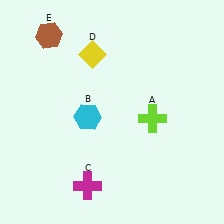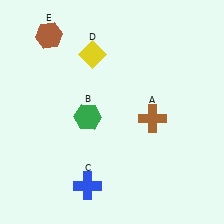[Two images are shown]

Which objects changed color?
A changed from lime to brown. B changed from cyan to green. C changed from magenta to blue.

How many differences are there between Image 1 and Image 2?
There are 3 differences between the two images.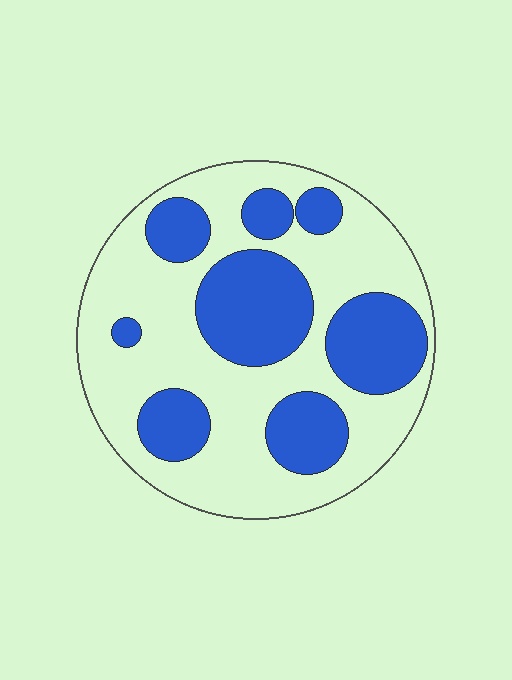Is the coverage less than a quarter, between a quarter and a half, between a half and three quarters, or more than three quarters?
Between a quarter and a half.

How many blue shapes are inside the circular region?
8.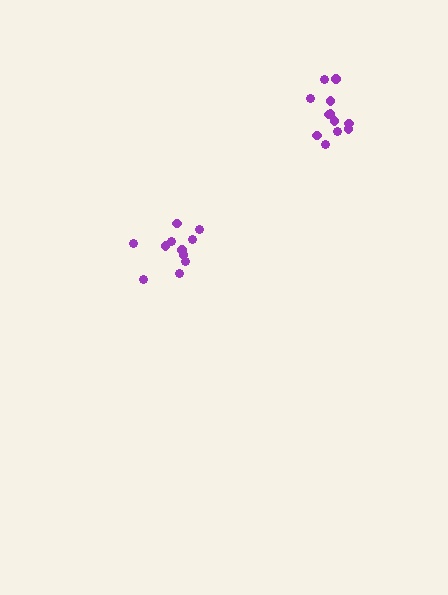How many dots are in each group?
Group 1: 12 dots, Group 2: 11 dots (23 total).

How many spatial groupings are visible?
There are 2 spatial groupings.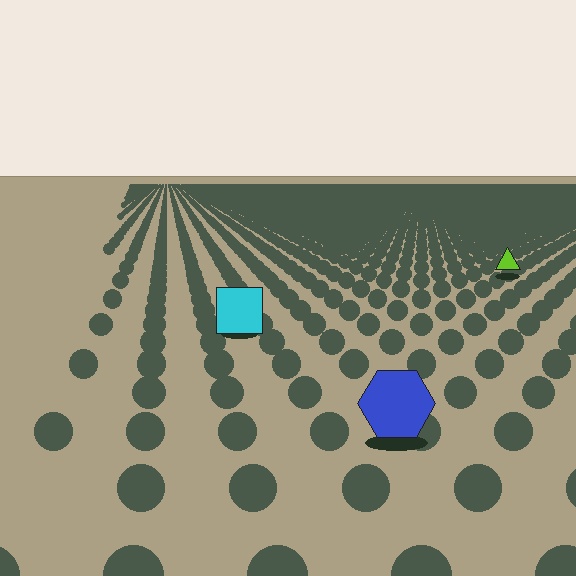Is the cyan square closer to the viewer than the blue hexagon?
No. The blue hexagon is closer — you can tell from the texture gradient: the ground texture is coarser near it.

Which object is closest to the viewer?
The blue hexagon is closest. The texture marks near it are larger and more spread out.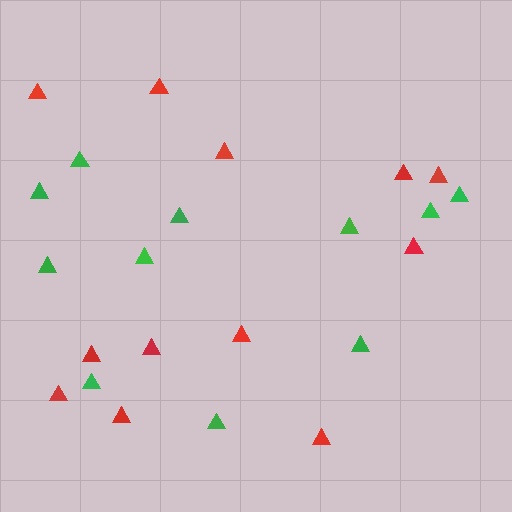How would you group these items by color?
There are 2 groups: one group of green triangles (11) and one group of red triangles (12).